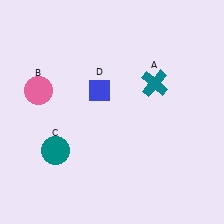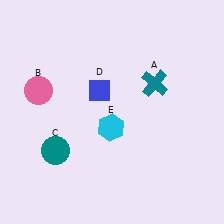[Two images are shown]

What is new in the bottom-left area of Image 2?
A cyan hexagon (E) was added in the bottom-left area of Image 2.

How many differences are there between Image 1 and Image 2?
There is 1 difference between the two images.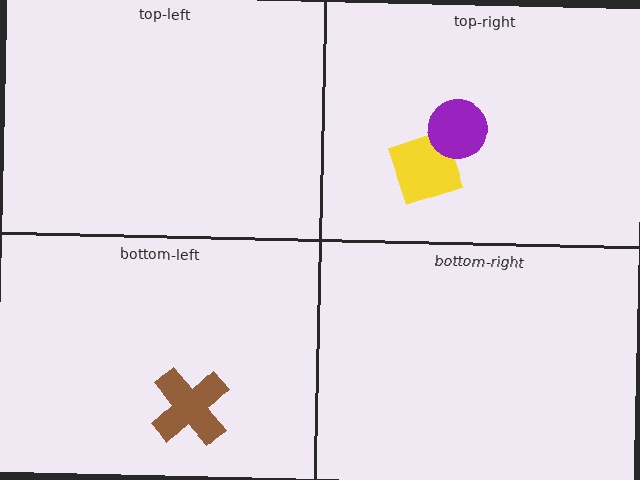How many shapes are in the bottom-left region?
1.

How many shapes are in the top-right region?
2.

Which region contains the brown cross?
The bottom-left region.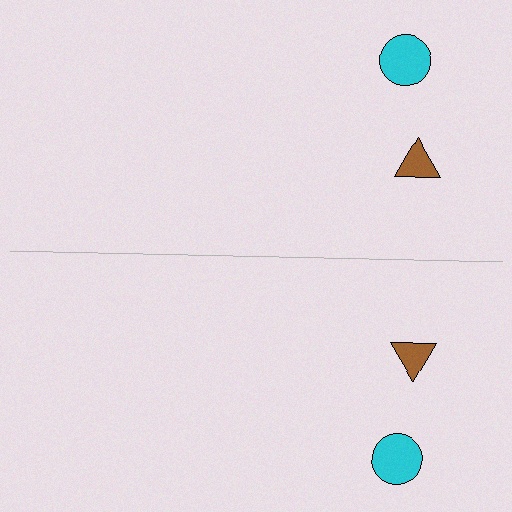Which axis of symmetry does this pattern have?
The pattern has a horizontal axis of symmetry running through the center of the image.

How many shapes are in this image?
There are 4 shapes in this image.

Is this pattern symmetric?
Yes, this pattern has bilateral (reflection) symmetry.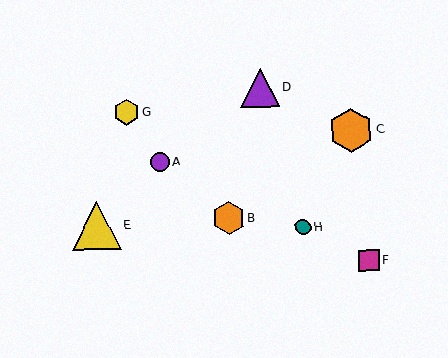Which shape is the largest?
The yellow triangle (labeled E) is the largest.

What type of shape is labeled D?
Shape D is a purple triangle.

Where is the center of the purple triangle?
The center of the purple triangle is at (260, 88).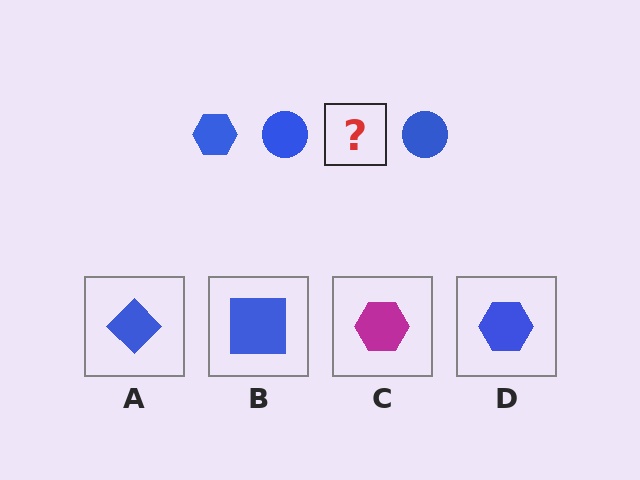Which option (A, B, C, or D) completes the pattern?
D.